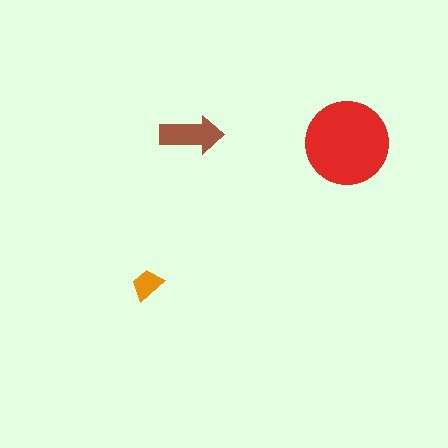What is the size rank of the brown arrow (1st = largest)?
2nd.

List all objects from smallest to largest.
The orange trapezoid, the brown arrow, the red circle.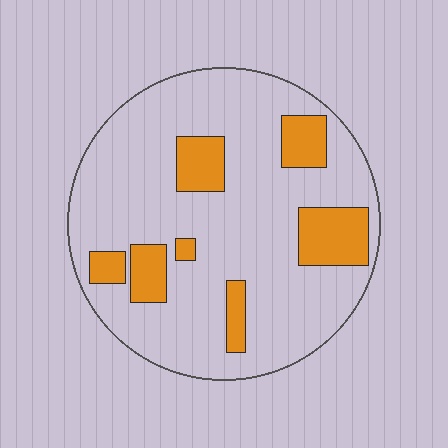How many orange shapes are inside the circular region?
7.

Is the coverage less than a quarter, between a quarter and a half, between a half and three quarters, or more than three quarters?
Less than a quarter.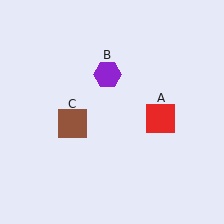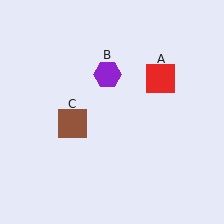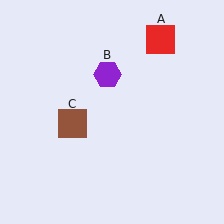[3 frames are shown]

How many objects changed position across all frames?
1 object changed position: red square (object A).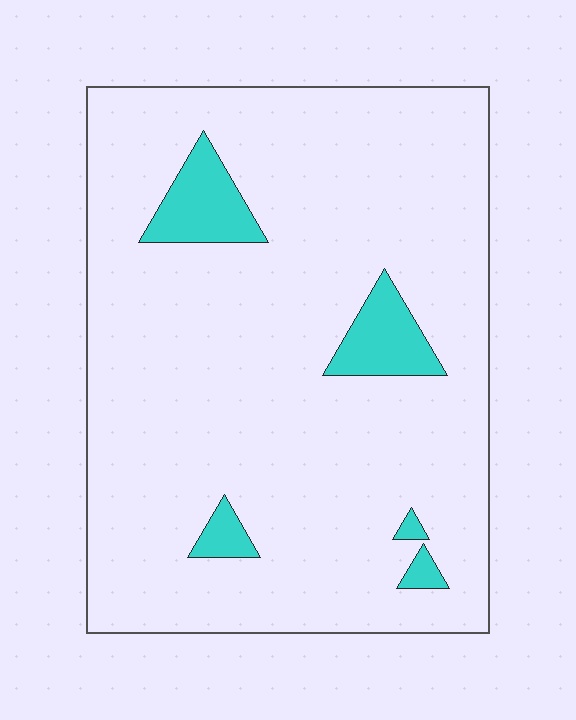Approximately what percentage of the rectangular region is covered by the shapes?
Approximately 10%.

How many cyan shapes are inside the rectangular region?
5.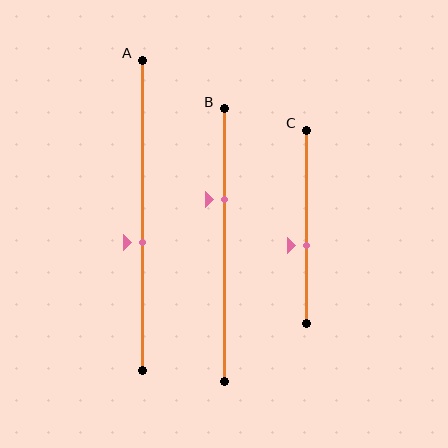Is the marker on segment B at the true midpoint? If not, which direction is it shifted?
No, the marker on segment B is shifted upward by about 17% of the segment length.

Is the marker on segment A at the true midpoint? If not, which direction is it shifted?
No, the marker on segment A is shifted downward by about 9% of the segment length.